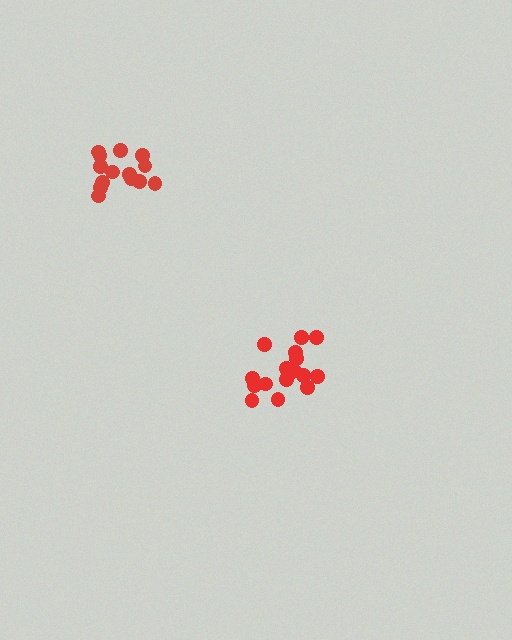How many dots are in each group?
Group 1: 14 dots, Group 2: 18 dots (32 total).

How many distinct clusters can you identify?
There are 2 distinct clusters.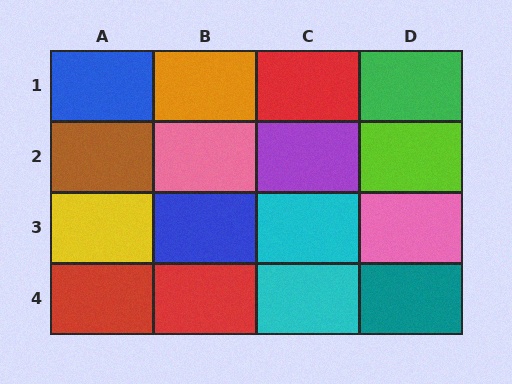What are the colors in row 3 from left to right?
Yellow, blue, cyan, pink.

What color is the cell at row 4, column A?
Red.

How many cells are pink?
2 cells are pink.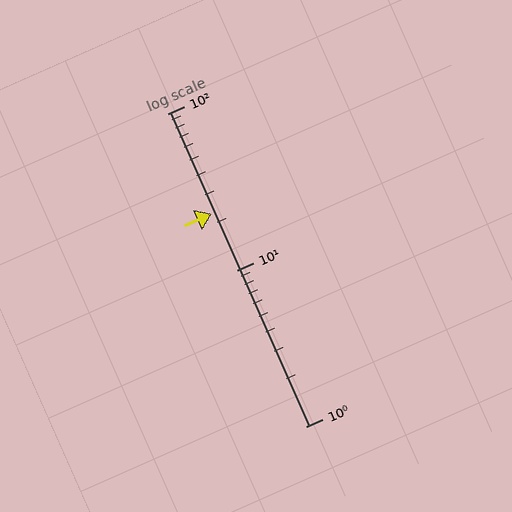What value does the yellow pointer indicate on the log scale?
The pointer indicates approximately 23.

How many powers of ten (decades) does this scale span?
The scale spans 2 decades, from 1 to 100.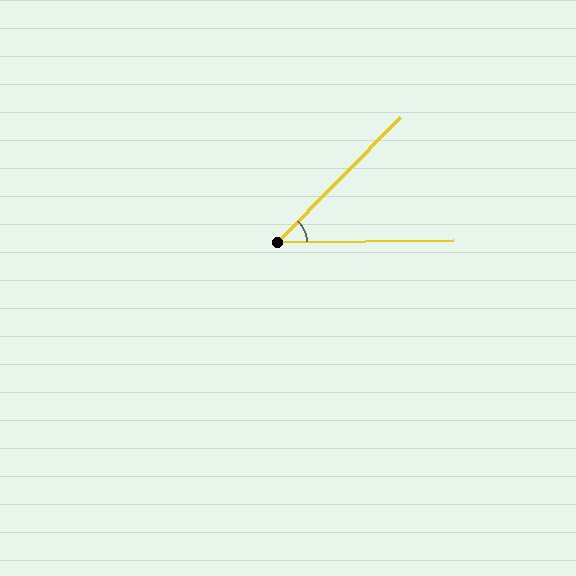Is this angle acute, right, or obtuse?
It is acute.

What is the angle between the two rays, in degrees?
Approximately 45 degrees.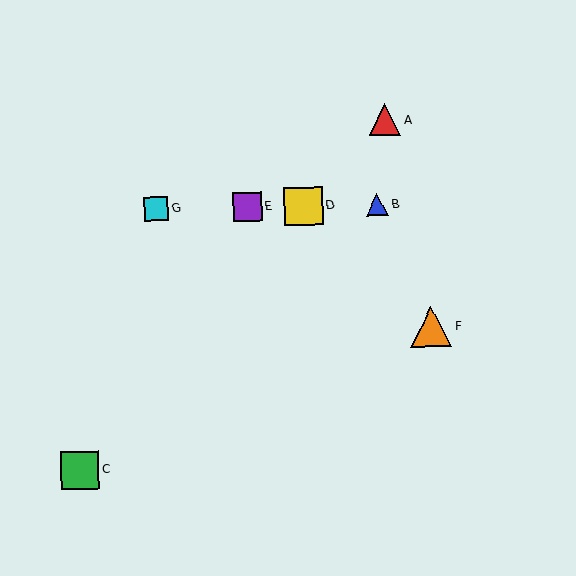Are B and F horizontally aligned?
No, B is at y≈205 and F is at y≈327.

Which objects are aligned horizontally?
Objects B, D, E, G are aligned horizontally.